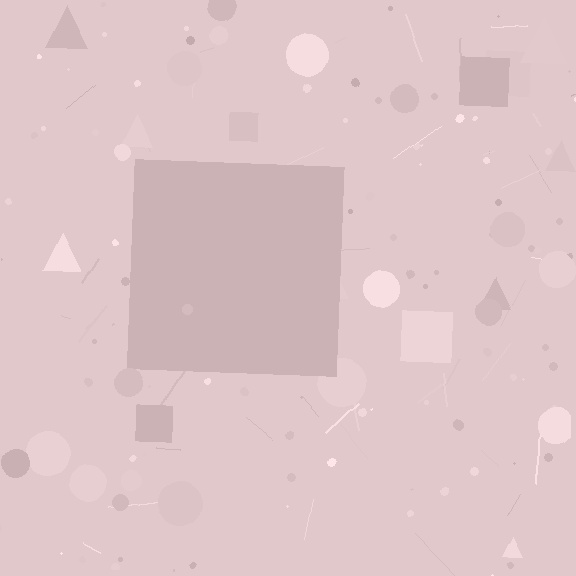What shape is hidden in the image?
A square is hidden in the image.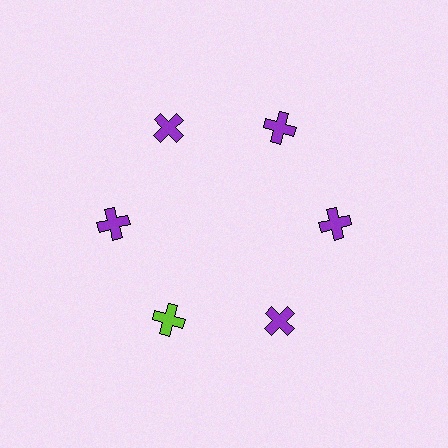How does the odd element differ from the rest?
It has a different color: lime instead of purple.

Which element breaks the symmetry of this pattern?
The lime cross at roughly the 7 o'clock position breaks the symmetry. All other shapes are purple crosses.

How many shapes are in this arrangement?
There are 6 shapes arranged in a ring pattern.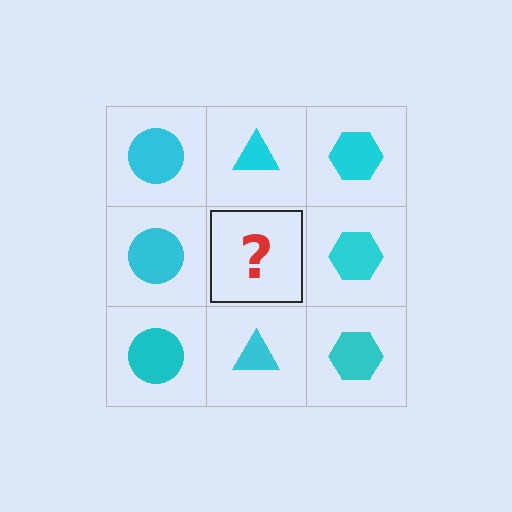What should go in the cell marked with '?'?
The missing cell should contain a cyan triangle.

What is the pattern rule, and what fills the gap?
The rule is that each column has a consistent shape. The gap should be filled with a cyan triangle.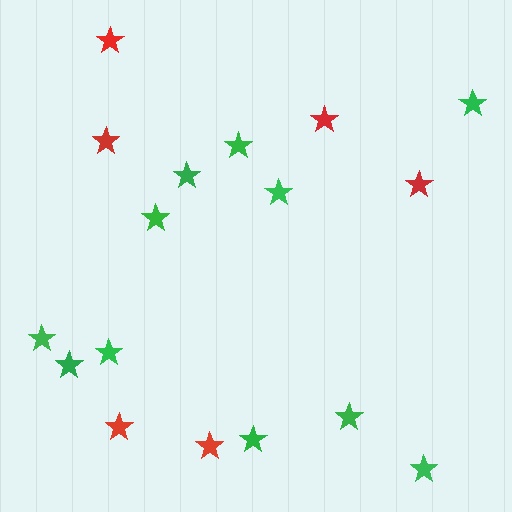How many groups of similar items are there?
There are 2 groups: one group of green stars (11) and one group of red stars (6).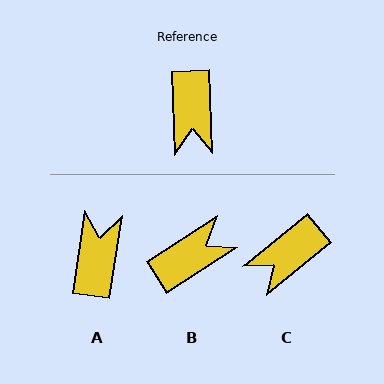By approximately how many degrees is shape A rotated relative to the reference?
Approximately 169 degrees counter-clockwise.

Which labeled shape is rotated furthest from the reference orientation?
A, about 169 degrees away.